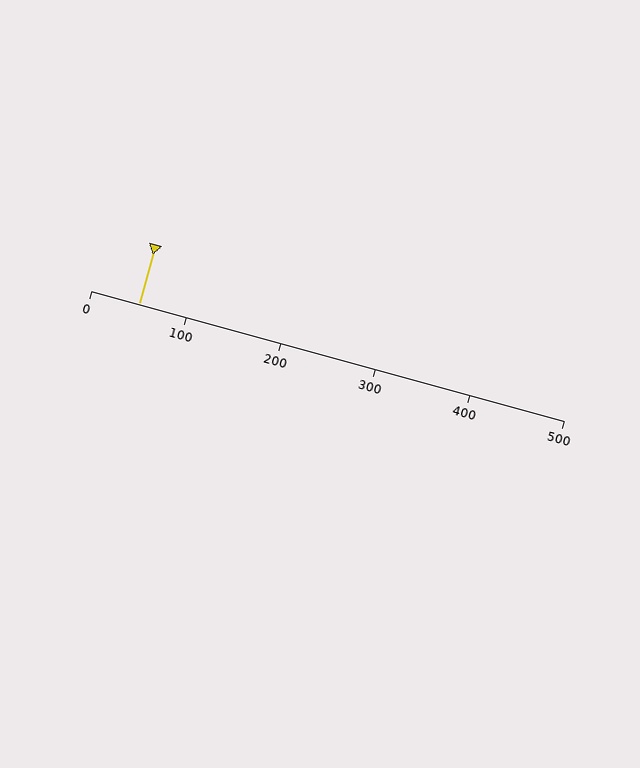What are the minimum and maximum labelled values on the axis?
The axis runs from 0 to 500.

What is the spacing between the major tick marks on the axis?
The major ticks are spaced 100 apart.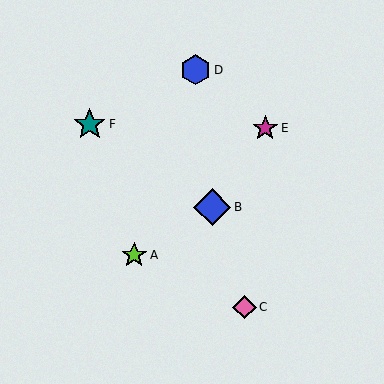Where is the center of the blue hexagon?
The center of the blue hexagon is at (196, 70).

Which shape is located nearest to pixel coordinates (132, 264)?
The lime star (labeled A) at (134, 255) is nearest to that location.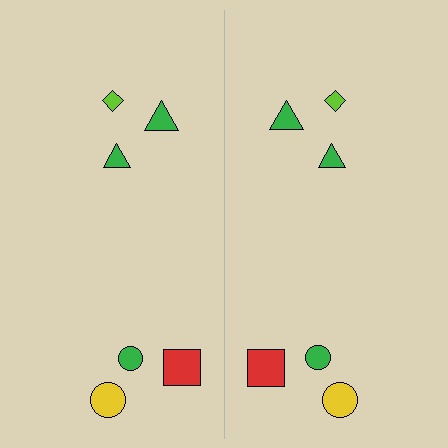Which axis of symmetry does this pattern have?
The pattern has a vertical axis of symmetry running through the center of the image.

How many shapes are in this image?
There are 12 shapes in this image.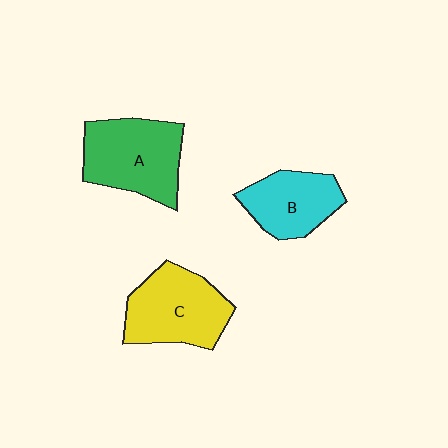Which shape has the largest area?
Shape A (green).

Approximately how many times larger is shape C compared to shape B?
Approximately 1.3 times.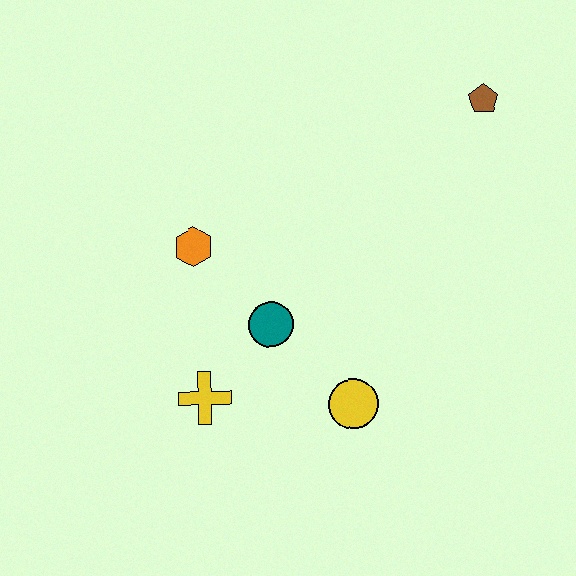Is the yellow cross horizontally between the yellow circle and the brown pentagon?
No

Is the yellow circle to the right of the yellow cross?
Yes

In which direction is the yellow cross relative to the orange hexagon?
The yellow cross is below the orange hexagon.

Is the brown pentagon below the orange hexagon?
No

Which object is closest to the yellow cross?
The teal circle is closest to the yellow cross.